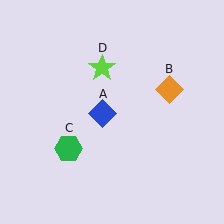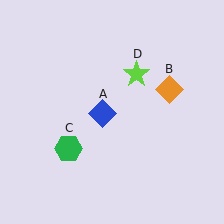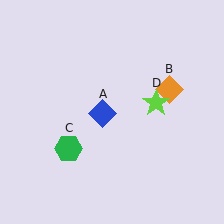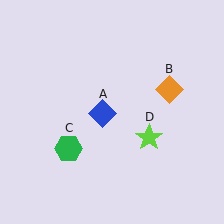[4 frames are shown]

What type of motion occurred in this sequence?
The lime star (object D) rotated clockwise around the center of the scene.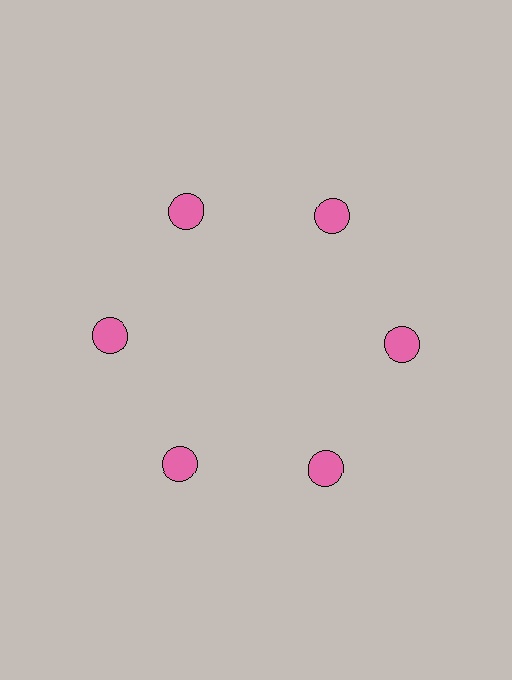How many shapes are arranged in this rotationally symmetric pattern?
There are 6 shapes, arranged in 6 groups of 1.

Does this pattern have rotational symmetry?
Yes, this pattern has 6-fold rotational symmetry. It looks the same after rotating 60 degrees around the center.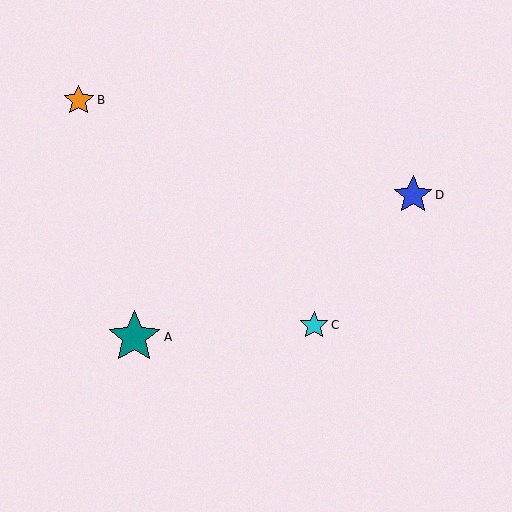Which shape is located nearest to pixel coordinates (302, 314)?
The cyan star (labeled C) at (314, 325) is nearest to that location.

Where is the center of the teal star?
The center of the teal star is at (134, 337).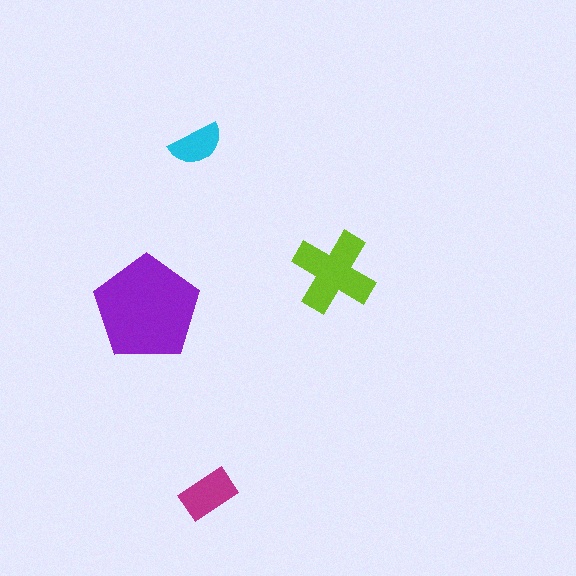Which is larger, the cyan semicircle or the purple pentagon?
The purple pentagon.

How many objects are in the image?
There are 4 objects in the image.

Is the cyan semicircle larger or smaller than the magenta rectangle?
Smaller.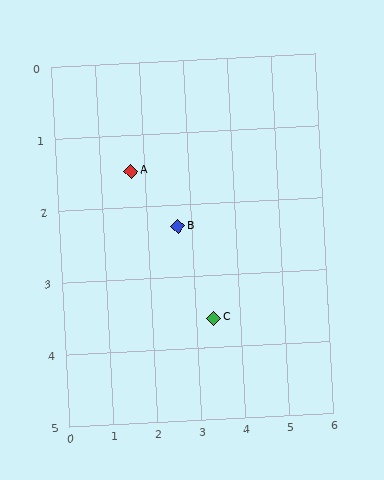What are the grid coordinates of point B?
Point B is at approximately (2.7, 2.3).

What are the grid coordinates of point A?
Point A is at approximately (1.7, 1.5).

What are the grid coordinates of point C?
Point C is at approximately (3.4, 3.6).